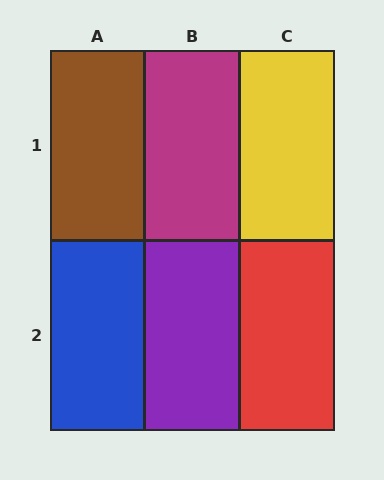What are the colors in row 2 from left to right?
Blue, purple, red.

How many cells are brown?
1 cell is brown.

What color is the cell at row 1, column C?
Yellow.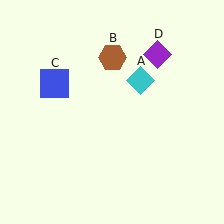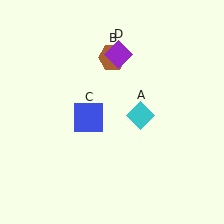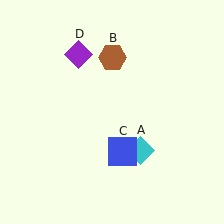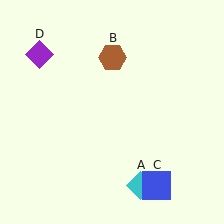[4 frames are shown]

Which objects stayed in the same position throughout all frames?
Brown hexagon (object B) remained stationary.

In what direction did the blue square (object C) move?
The blue square (object C) moved down and to the right.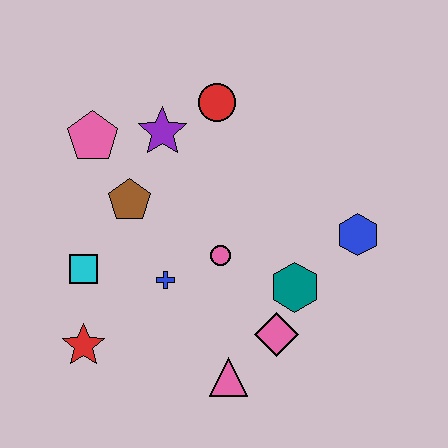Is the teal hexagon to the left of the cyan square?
No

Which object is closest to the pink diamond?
The teal hexagon is closest to the pink diamond.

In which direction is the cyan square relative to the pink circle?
The cyan square is to the left of the pink circle.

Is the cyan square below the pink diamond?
No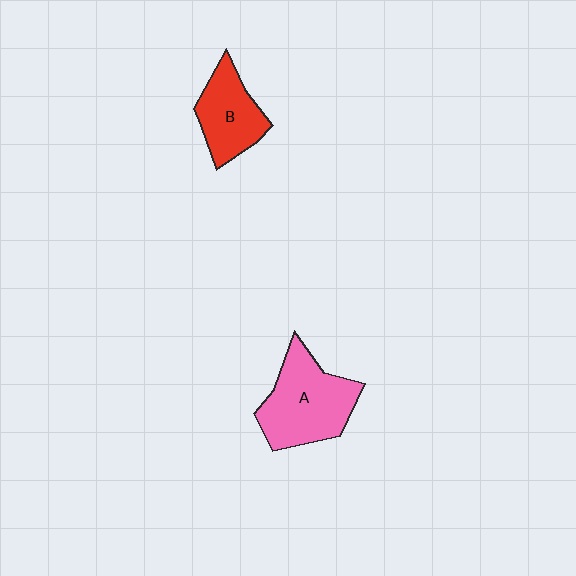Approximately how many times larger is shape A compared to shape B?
Approximately 1.4 times.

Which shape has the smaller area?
Shape B (red).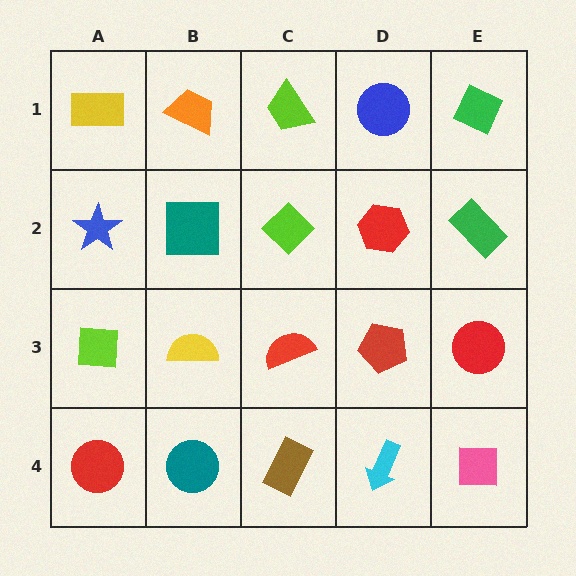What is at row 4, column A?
A red circle.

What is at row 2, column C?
A lime diamond.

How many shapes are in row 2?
5 shapes.